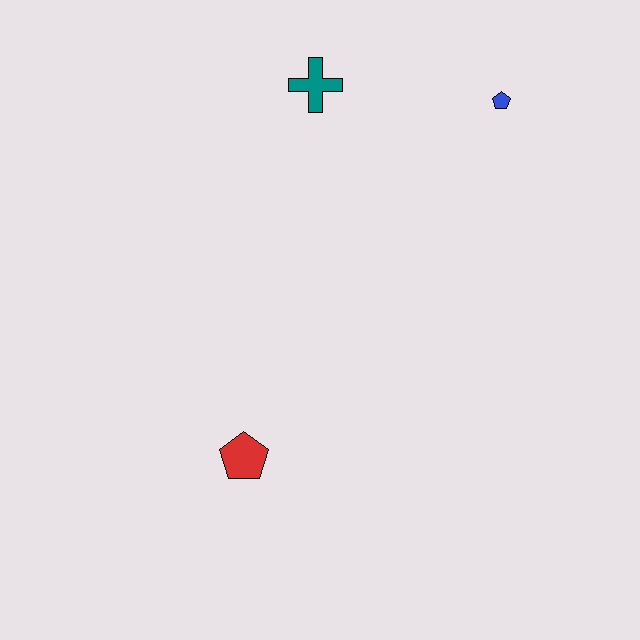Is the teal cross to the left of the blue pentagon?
Yes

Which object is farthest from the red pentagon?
The blue pentagon is farthest from the red pentagon.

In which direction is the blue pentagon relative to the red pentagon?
The blue pentagon is above the red pentagon.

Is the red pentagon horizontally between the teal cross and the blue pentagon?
No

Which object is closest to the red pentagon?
The teal cross is closest to the red pentagon.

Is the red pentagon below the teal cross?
Yes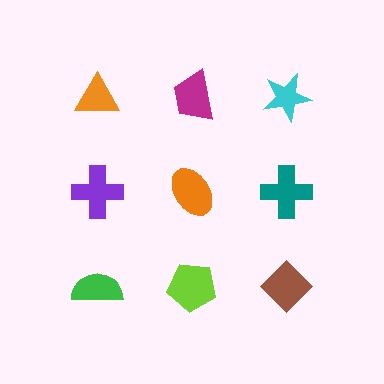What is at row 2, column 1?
A purple cross.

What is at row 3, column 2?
A lime pentagon.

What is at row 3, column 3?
A brown diamond.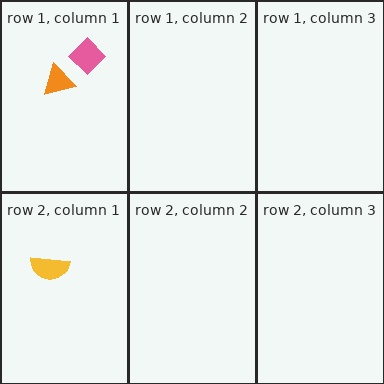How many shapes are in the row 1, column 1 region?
2.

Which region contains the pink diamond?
The row 1, column 1 region.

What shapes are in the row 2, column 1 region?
The yellow semicircle.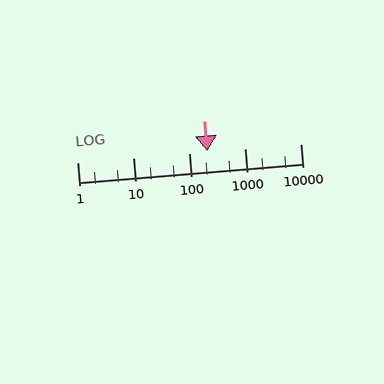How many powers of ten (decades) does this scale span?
The scale spans 4 decades, from 1 to 10000.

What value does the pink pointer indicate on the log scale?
The pointer indicates approximately 210.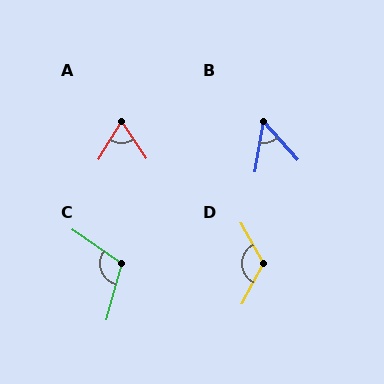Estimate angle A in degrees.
Approximately 66 degrees.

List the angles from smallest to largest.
B (51°), A (66°), C (109°), D (123°).